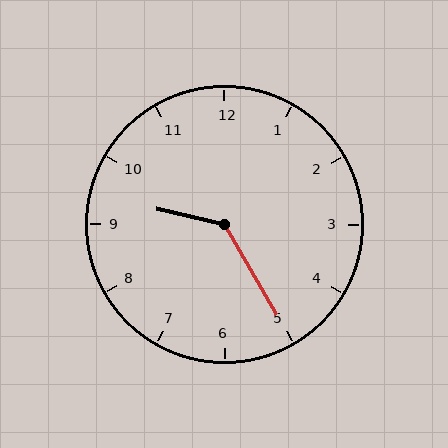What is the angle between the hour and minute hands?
Approximately 132 degrees.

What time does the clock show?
9:25.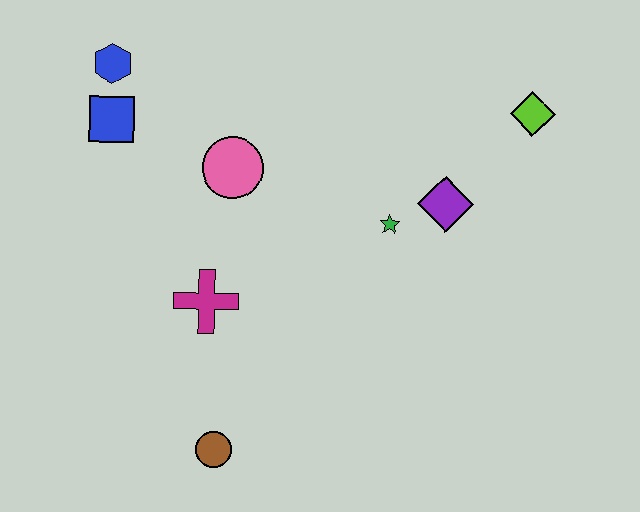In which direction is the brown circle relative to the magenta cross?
The brown circle is below the magenta cross.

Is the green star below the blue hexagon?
Yes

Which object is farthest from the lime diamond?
The brown circle is farthest from the lime diamond.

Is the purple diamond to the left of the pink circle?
No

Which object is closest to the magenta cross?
The pink circle is closest to the magenta cross.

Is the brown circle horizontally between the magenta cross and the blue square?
No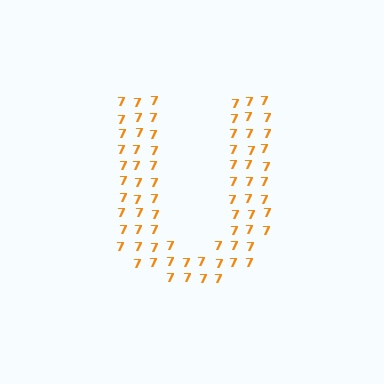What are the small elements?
The small elements are digit 7's.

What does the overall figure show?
The overall figure shows the letter U.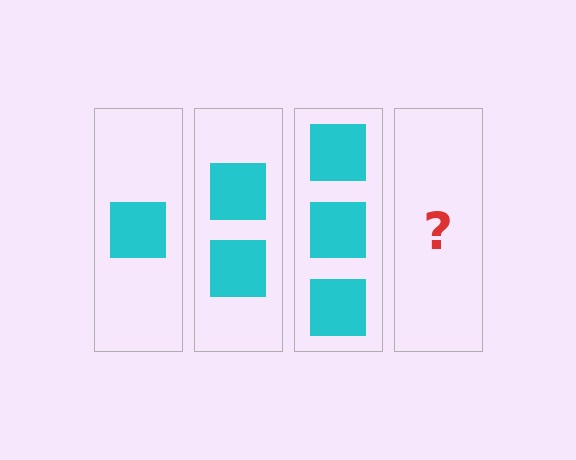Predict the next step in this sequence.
The next step is 4 squares.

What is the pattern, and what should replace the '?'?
The pattern is that each step adds one more square. The '?' should be 4 squares.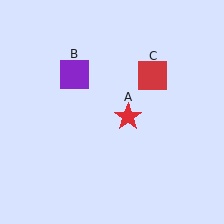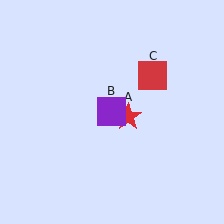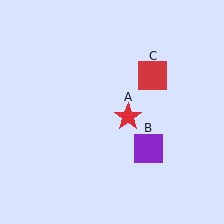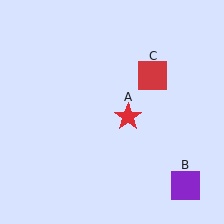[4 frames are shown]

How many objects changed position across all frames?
1 object changed position: purple square (object B).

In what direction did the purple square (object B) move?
The purple square (object B) moved down and to the right.